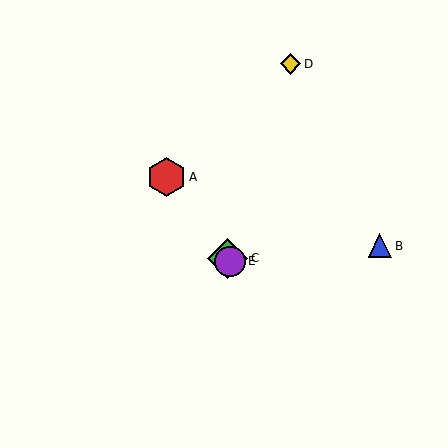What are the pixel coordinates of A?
Object A is at (166, 177).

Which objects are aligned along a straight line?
Objects A, C, E are aligned along a straight line.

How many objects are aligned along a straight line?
3 objects (A, C, E) are aligned along a straight line.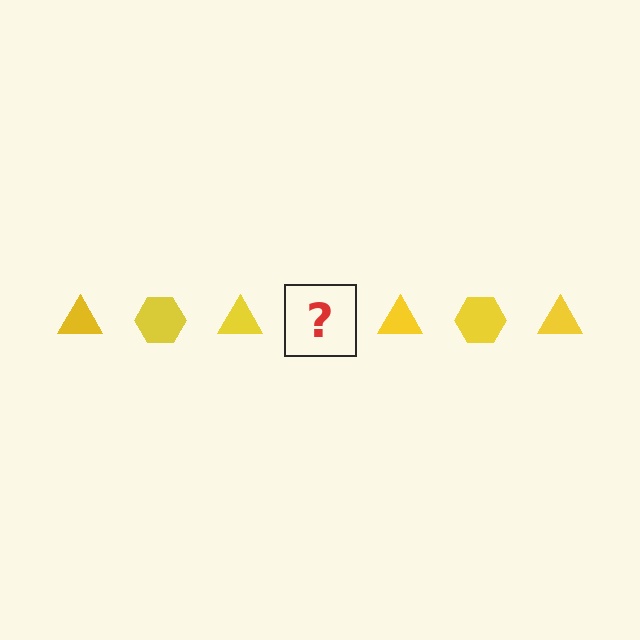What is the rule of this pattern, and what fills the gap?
The rule is that the pattern cycles through triangle, hexagon shapes in yellow. The gap should be filled with a yellow hexagon.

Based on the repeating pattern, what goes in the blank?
The blank should be a yellow hexagon.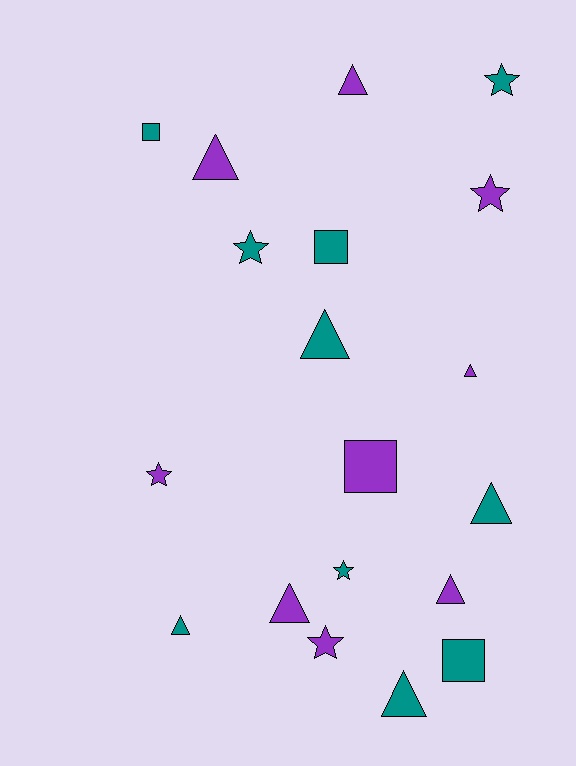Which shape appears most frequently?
Triangle, with 9 objects.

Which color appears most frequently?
Teal, with 10 objects.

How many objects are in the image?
There are 19 objects.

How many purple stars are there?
There are 3 purple stars.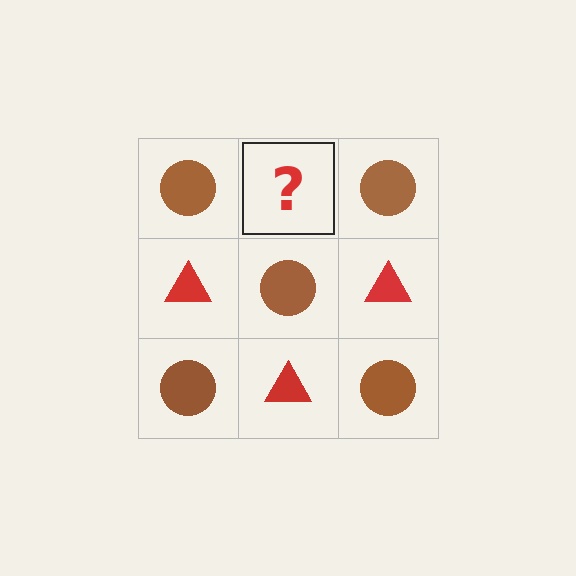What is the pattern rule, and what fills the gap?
The rule is that it alternates brown circle and red triangle in a checkerboard pattern. The gap should be filled with a red triangle.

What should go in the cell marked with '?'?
The missing cell should contain a red triangle.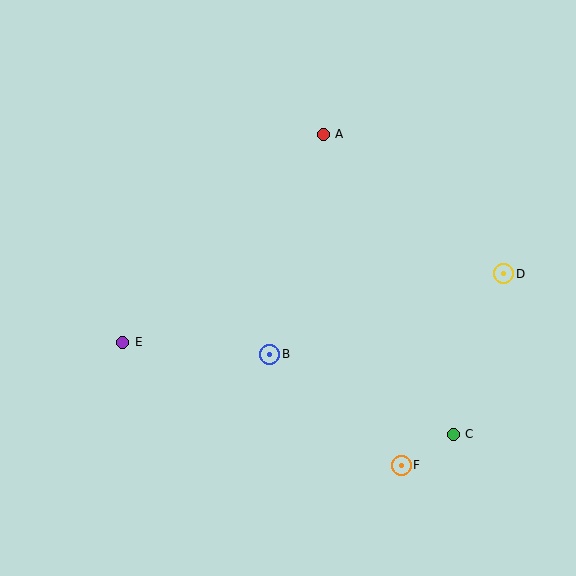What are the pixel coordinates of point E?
Point E is at (123, 342).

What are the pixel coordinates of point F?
Point F is at (401, 465).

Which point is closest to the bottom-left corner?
Point E is closest to the bottom-left corner.